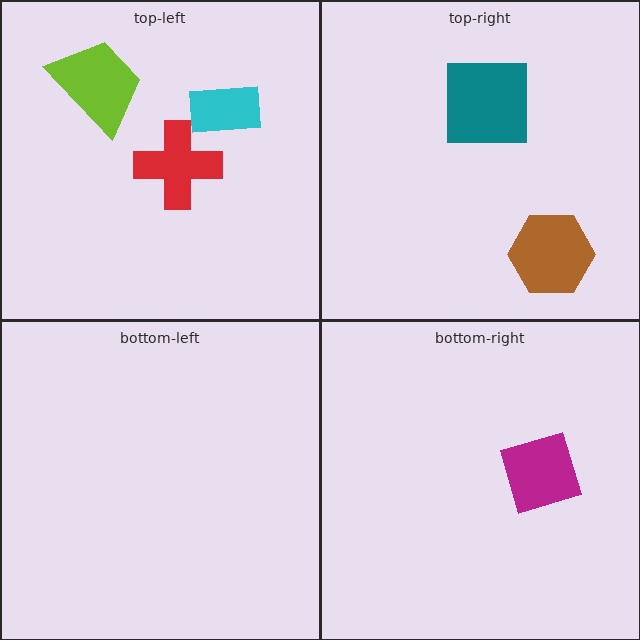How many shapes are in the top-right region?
2.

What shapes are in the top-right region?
The brown hexagon, the teal square.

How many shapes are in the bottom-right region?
1.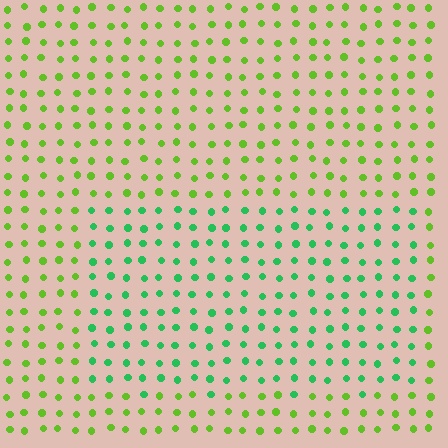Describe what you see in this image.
The image is filled with small lime elements in a uniform arrangement. A rectangle-shaped region is visible where the elements are tinted to a slightly different hue, forming a subtle color boundary.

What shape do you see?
I see a rectangle.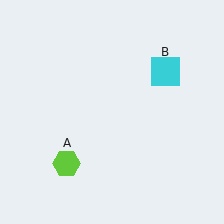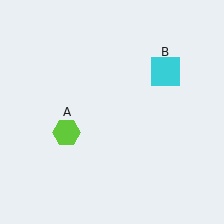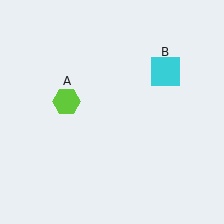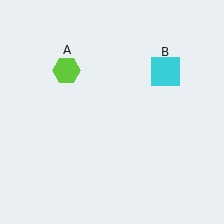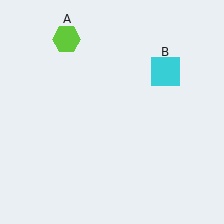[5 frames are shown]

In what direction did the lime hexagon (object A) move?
The lime hexagon (object A) moved up.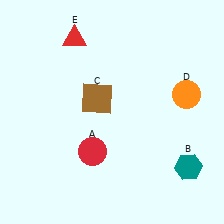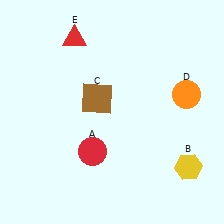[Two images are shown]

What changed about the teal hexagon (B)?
In Image 1, B is teal. In Image 2, it changed to yellow.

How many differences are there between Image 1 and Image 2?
There is 1 difference between the two images.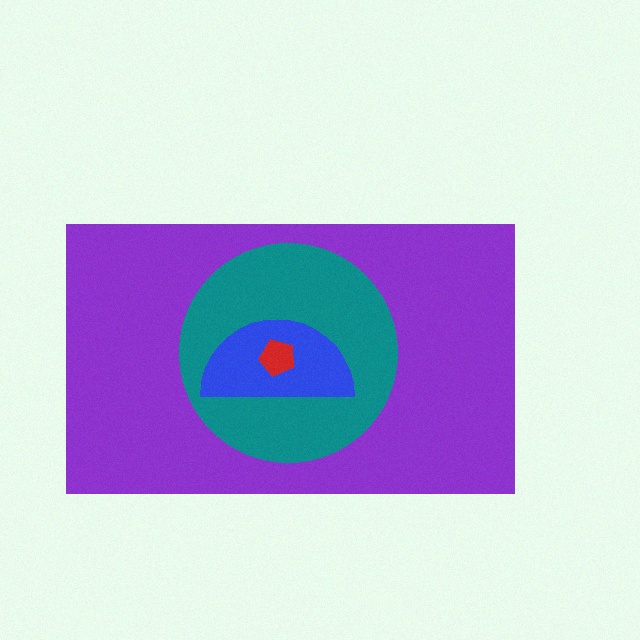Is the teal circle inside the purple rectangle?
Yes.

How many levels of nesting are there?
4.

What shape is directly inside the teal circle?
The blue semicircle.